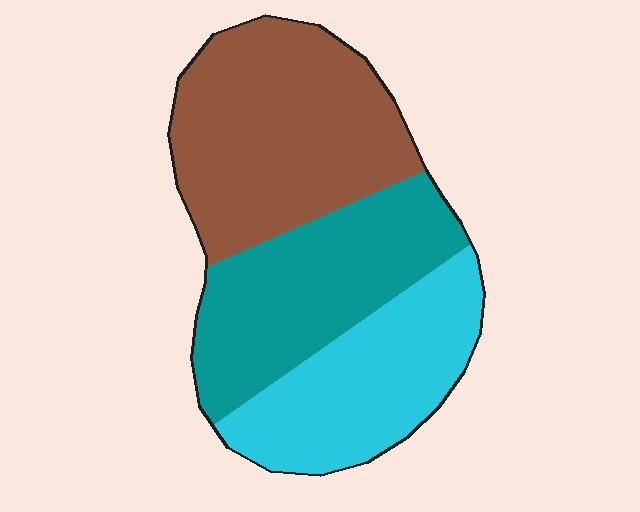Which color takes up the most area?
Brown, at roughly 40%.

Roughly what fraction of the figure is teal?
Teal takes up between a sixth and a third of the figure.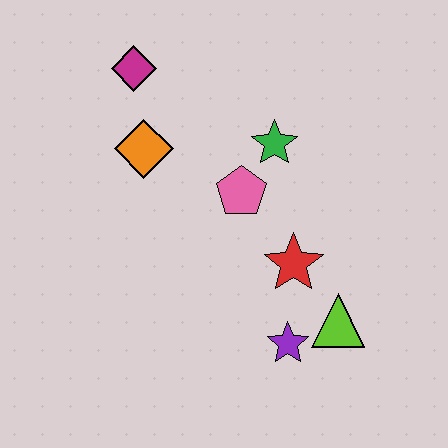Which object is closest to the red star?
The lime triangle is closest to the red star.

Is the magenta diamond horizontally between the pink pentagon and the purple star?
No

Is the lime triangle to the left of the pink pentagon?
No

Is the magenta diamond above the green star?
Yes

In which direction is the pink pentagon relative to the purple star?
The pink pentagon is above the purple star.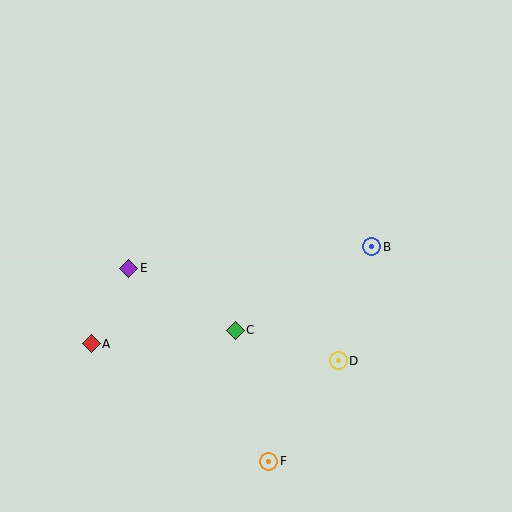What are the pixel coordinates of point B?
Point B is at (372, 247).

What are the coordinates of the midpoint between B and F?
The midpoint between B and F is at (320, 354).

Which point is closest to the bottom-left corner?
Point A is closest to the bottom-left corner.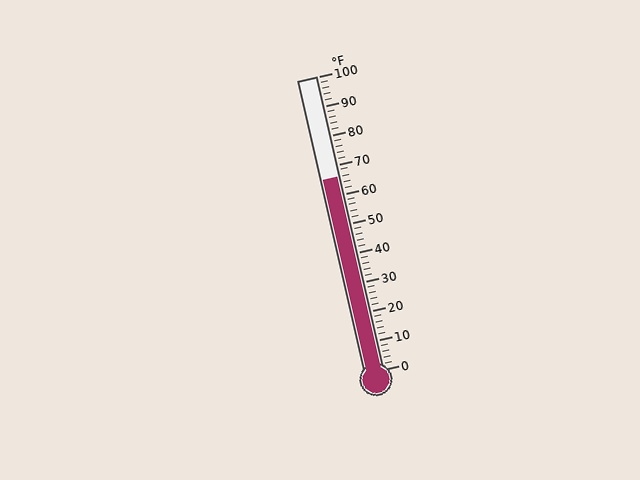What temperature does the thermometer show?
The thermometer shows approximately 66°F.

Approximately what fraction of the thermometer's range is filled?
The thermometer is filled to approximately 65% of its range.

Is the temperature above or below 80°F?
The temperature is below 80°F.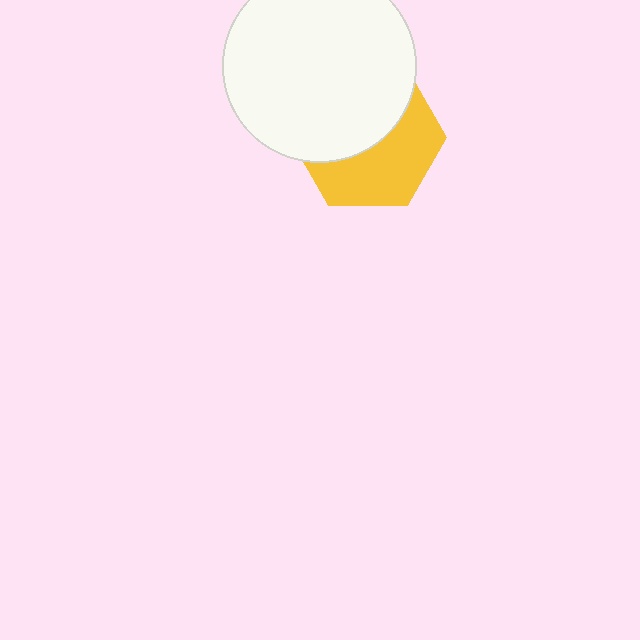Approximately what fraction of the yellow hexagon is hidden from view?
Roughly 52% of the yellow hexagon is hidden behind the white circle.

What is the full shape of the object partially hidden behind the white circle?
The partially hidden object is a yellow hexagon.